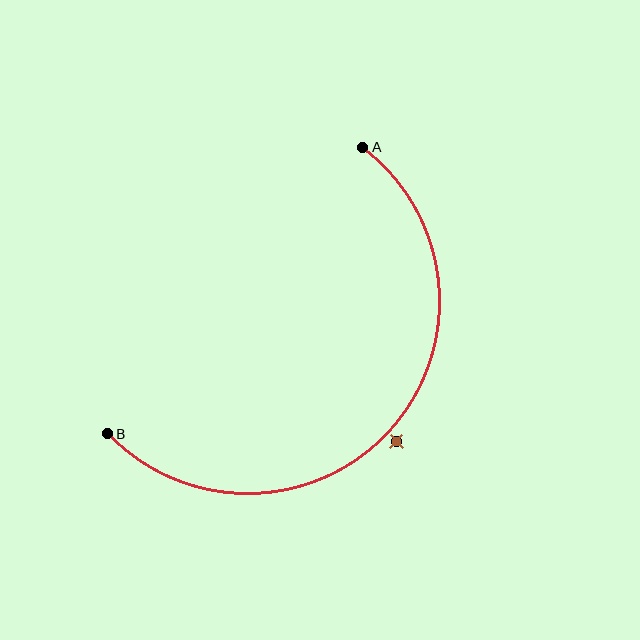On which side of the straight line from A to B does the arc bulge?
The arc bulges below and to the right of the straight line connecting A and B.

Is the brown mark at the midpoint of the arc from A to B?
No — the brown mark does not lie on the arc at all. It sits slightly outside the curve.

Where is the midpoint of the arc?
The arc midpoint is the point on the curve farthest from the straight line joining A and B. It sits below and to the right of that line.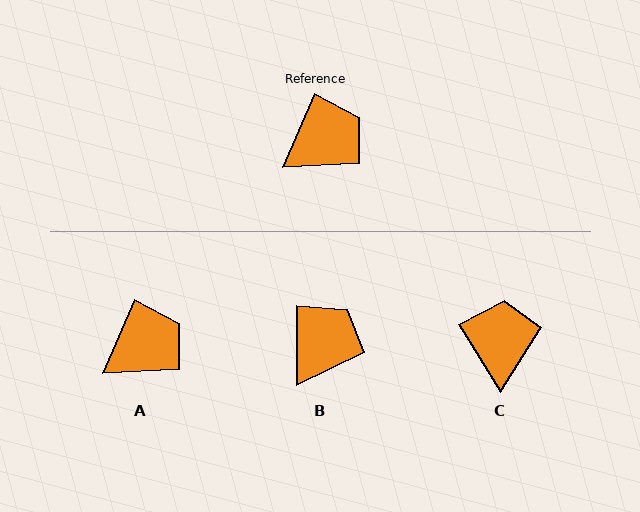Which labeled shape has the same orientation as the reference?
A.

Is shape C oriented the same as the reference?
No, it is off by about 55 degrees.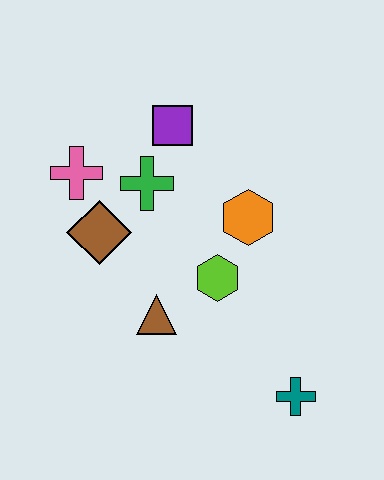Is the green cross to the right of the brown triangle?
No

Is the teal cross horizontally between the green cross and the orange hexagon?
No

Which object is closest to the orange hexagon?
The lime hexagon is closest to the orange hexagon.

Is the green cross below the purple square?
Yes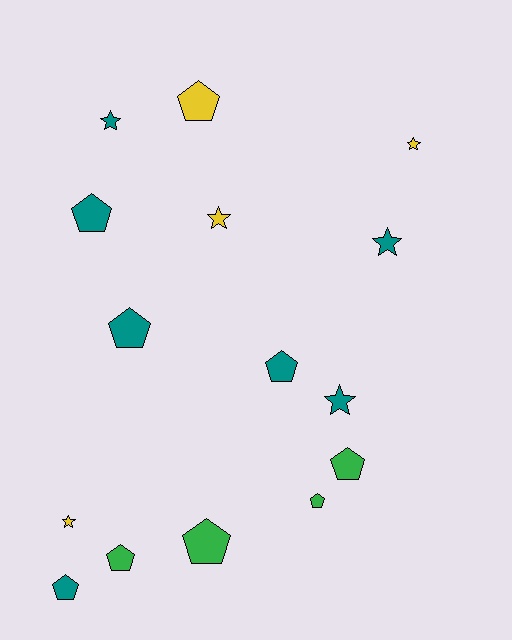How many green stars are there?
There are no green stars.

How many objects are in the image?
There are 15 objects.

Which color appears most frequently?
Teal, with 7 objects.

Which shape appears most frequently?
Pentagon, with 9 objects.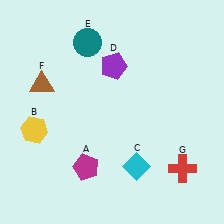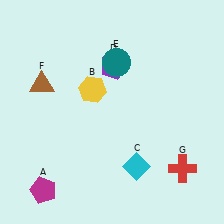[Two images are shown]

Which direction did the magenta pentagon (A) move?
The magenta pentagon (A) moved left.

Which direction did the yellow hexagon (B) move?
The yellow hexagon (B) moved right.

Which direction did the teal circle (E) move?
The teal circle (E) moved right.